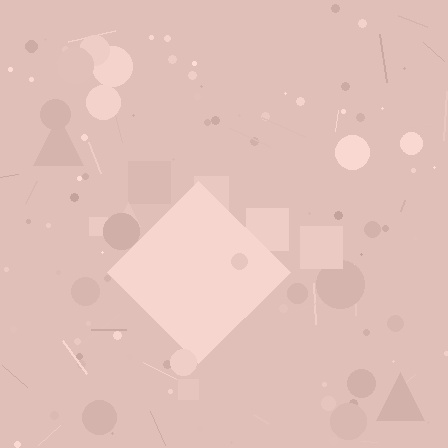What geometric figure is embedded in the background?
A diamond is embedded in the background.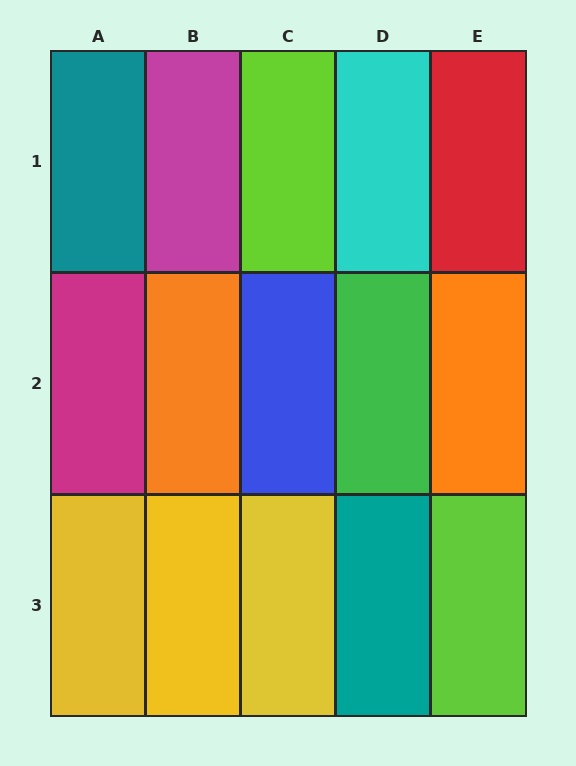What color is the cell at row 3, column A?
Yellow.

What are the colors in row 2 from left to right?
Magenta, orange, blue, green, orange.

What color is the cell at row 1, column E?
Red.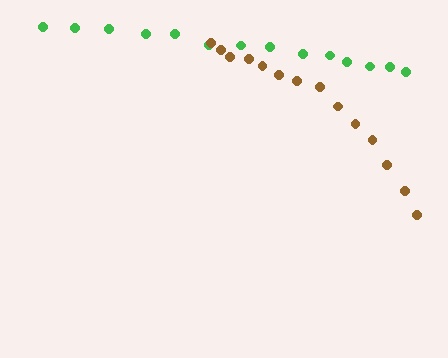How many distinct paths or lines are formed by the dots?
There are 2 distinct paths.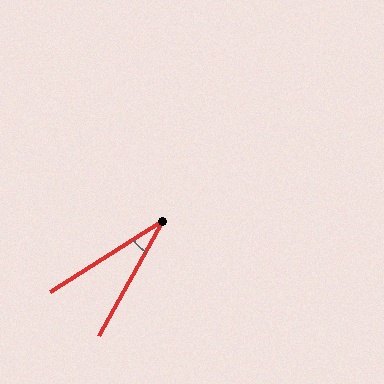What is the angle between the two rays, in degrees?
Approximately 28 degrees.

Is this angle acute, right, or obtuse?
It is acute.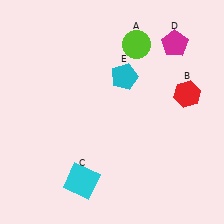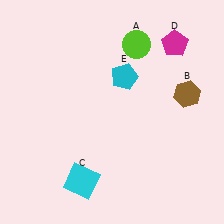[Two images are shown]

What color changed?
The hexagon (B) changed from red in Image 1 to brown in Image 2.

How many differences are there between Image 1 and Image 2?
There is 1 difference between the two images.